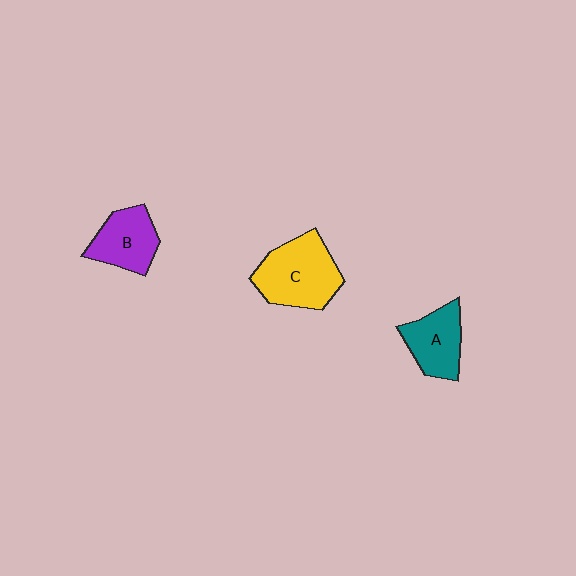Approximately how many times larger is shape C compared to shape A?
Approximately 1.5 times.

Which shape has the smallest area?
Shape A (teal).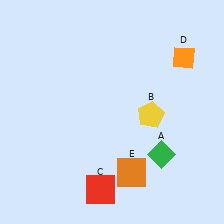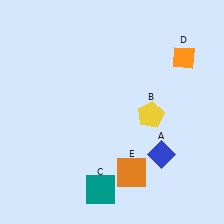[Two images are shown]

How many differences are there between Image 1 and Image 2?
There are 2 differences between the two images.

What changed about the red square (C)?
In Image 1, C is red. In Image 2, it changed to teal.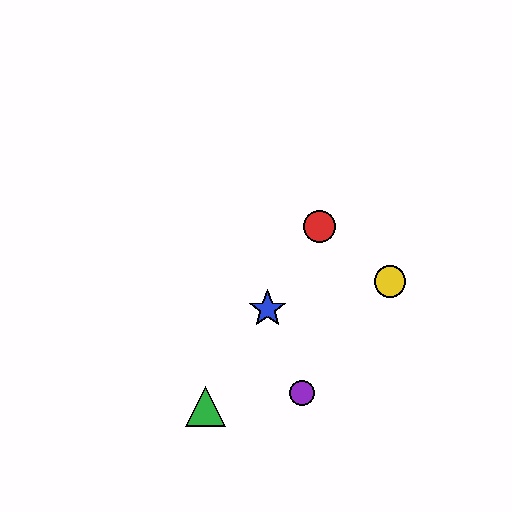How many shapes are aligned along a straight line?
3 shapes (the red circle, the blue star, the green triangle) are aligned along a straight line.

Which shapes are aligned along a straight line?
The red circle, the blue star, the green triangle are aligned along a straight line.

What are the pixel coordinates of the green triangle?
The green triangle is at (206, 407).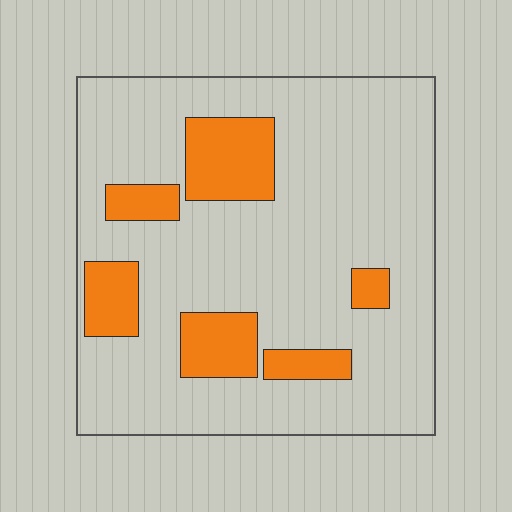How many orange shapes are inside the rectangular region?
6.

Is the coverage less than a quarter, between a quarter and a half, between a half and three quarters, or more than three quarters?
Less than a quarter.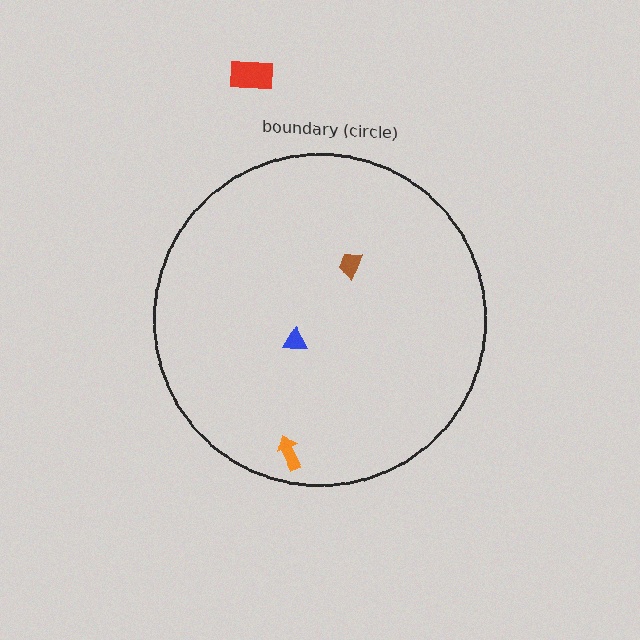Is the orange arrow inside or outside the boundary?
Inside.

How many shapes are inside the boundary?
3 inside, 1 outside.